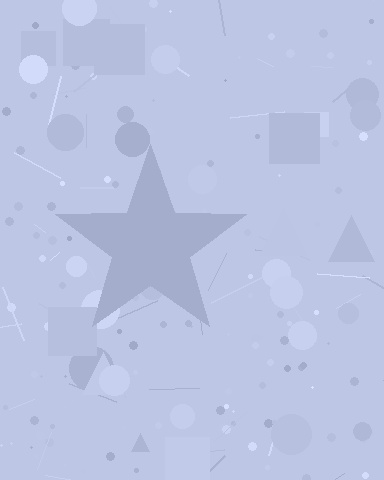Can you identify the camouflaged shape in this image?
The camouflaged shape is a star.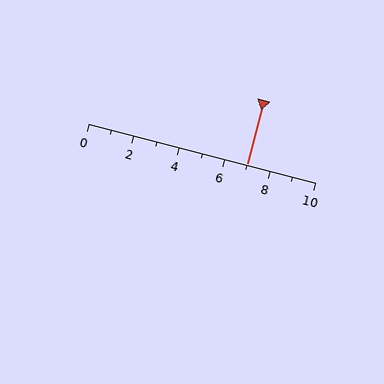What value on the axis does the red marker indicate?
The marker indicates approximately 7.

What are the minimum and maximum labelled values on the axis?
The axis runs from 0 to 10.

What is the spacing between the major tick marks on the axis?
The major ticks are spaced 2 apart.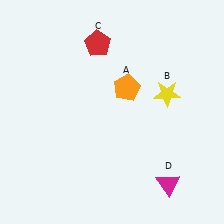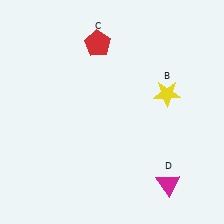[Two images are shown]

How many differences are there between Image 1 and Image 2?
There is 1 difference between the two images.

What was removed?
The orange pentagon (A) was removed in Image 2.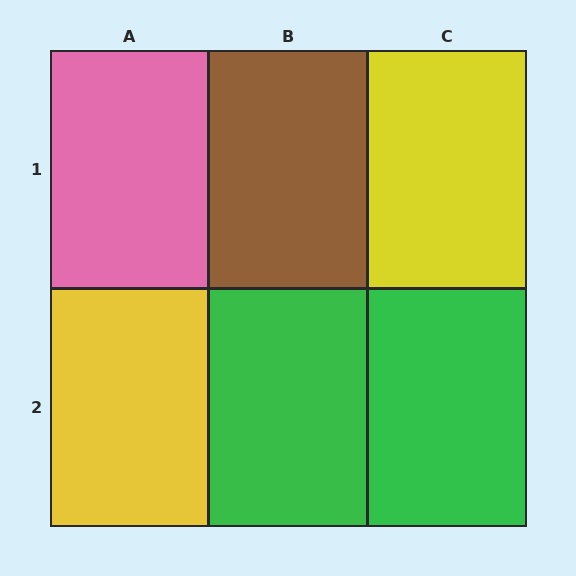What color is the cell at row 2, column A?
Yellow.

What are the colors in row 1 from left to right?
Pink, brown, yellow.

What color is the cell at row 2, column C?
Green.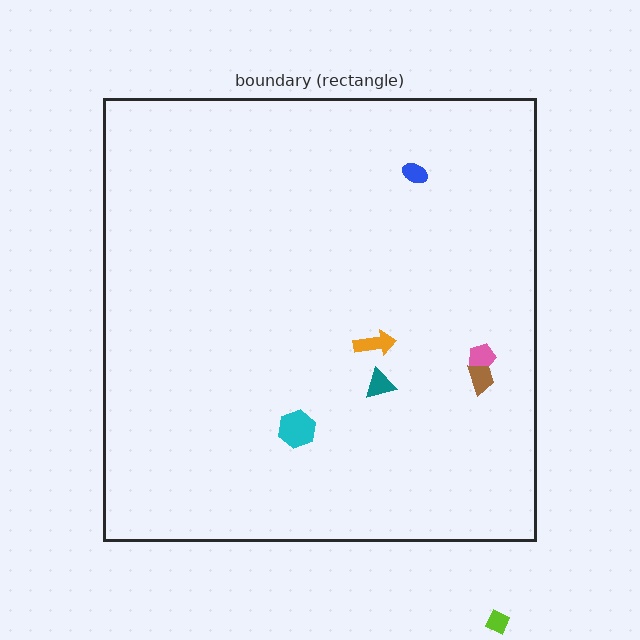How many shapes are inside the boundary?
6 inside, 1 outside.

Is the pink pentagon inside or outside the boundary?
Inside.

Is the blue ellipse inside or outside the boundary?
Inside.